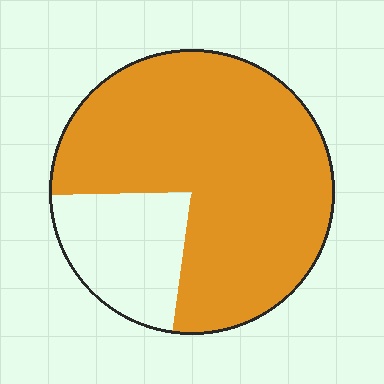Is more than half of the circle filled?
Yes.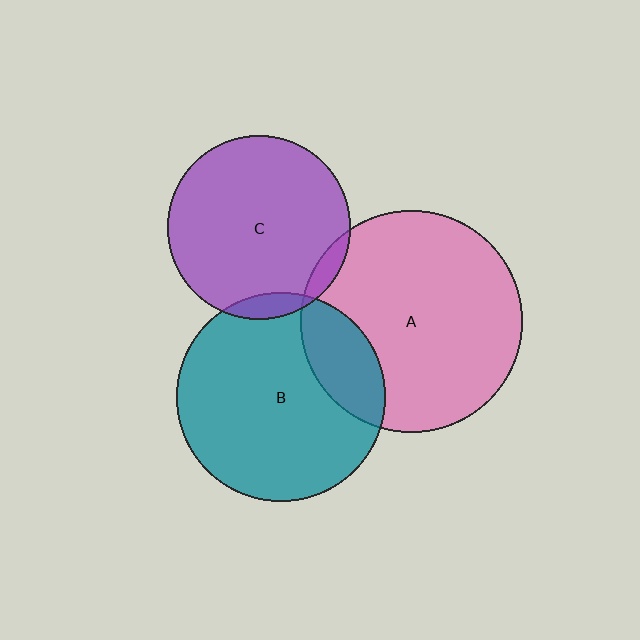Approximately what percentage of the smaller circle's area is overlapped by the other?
Approximately 20%.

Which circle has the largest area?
Circle A (pink).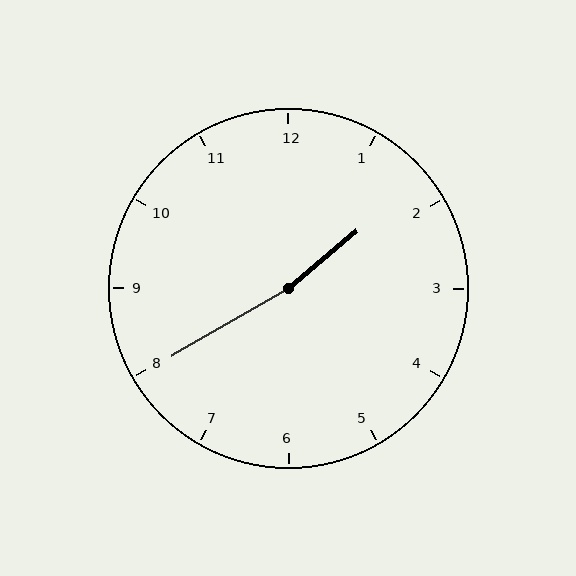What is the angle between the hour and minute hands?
Approximately 170 degrees.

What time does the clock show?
1:40.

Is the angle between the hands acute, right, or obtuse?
It is obtuse.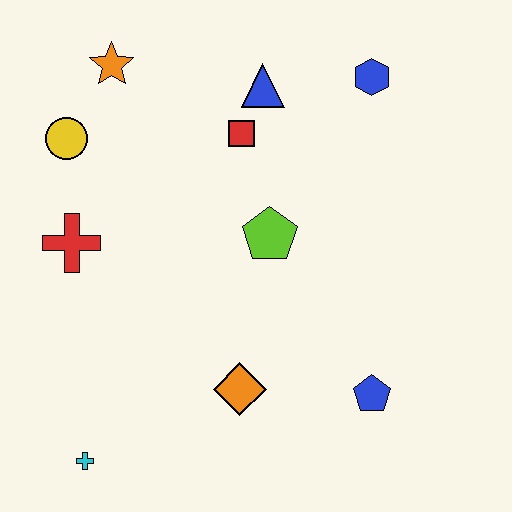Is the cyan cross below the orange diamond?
Yes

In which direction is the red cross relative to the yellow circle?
The red cross is below the yellow circle.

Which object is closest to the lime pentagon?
The red square is closest to the lime pentagon.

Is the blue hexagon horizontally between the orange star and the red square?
No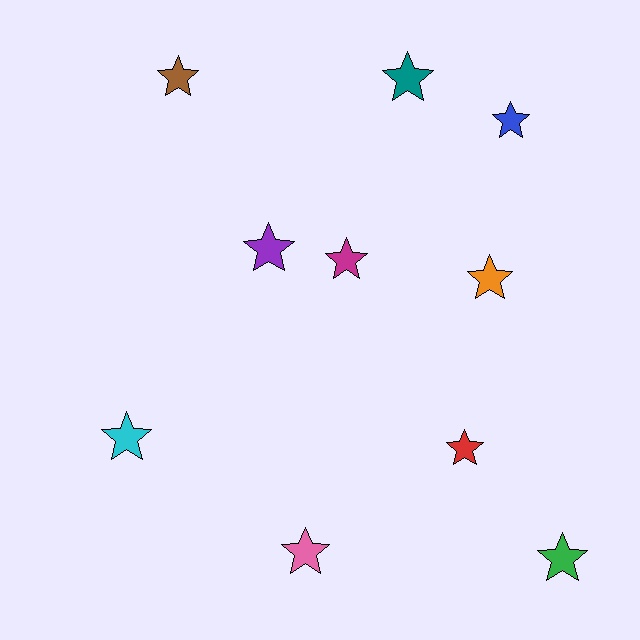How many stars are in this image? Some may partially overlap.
There are 10 stars.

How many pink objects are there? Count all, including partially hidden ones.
There is 1 pink object.